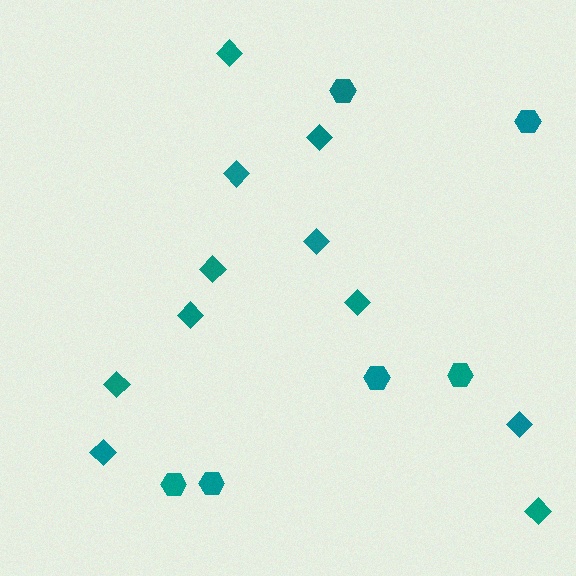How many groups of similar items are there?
There are 2 groups: one group of diamonds (11) and one group of hexagons (6).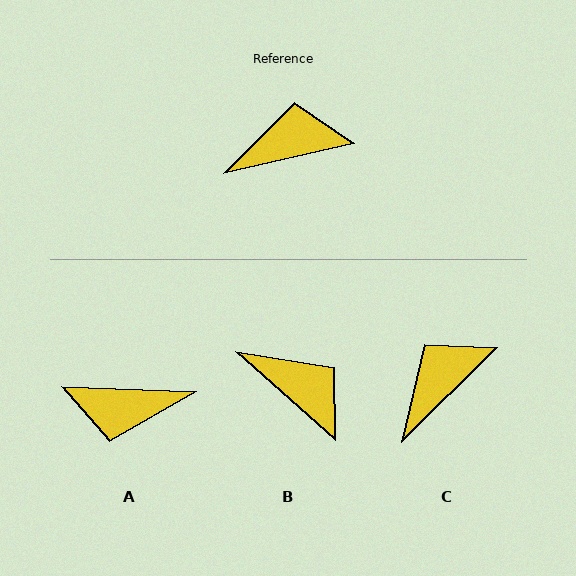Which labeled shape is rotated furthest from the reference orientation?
A, about 165 degrees away.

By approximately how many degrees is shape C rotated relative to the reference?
Approximately 32 degrees counter-clockwise.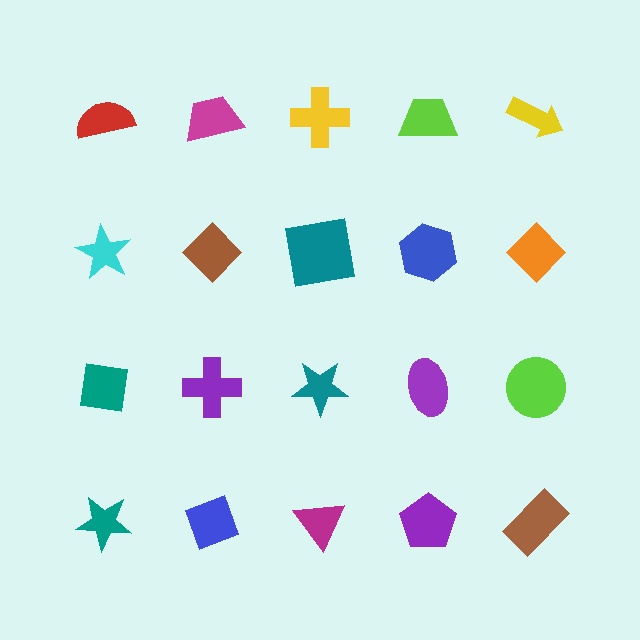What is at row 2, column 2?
A brown diamond.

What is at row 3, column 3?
A teal star.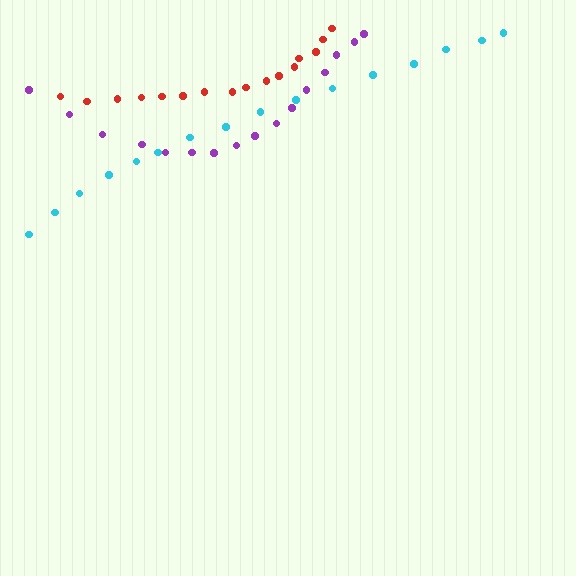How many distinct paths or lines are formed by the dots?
There are 3 distinct paths.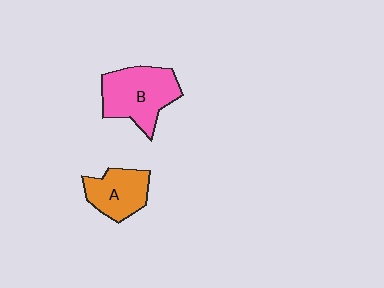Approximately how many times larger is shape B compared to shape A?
Approximately 1.4 times.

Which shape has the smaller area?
Shape A (orange).